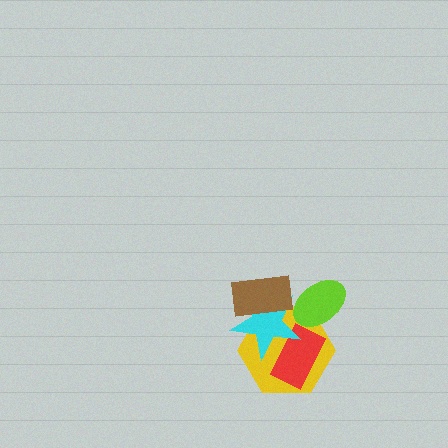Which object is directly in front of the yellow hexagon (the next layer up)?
The red rectangle is directly in front of the yellow hexagon.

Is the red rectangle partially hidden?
Yes, it is partially covered by another shape.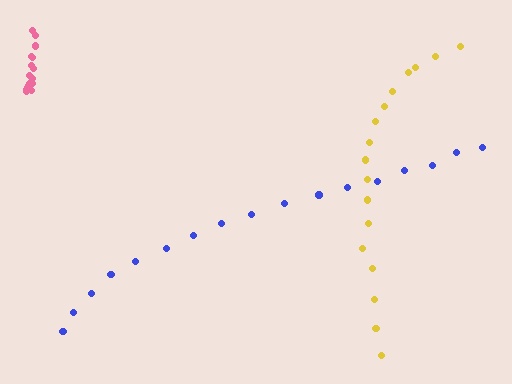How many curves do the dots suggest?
There are 3 distinct paths.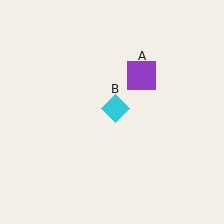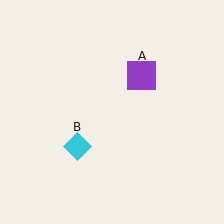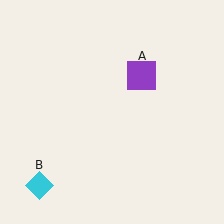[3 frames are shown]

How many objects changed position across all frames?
1 object changed position: cyan diamond (object B).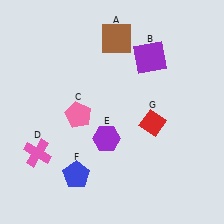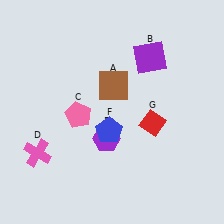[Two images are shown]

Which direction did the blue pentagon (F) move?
The blue pentagon (F) moved up.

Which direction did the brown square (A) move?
The brown square (A) moved down.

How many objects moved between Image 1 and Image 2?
2 objects moved between the two images.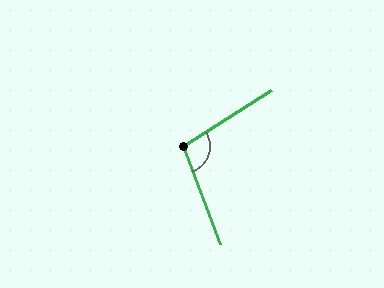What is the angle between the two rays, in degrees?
Approximately 102 degrees.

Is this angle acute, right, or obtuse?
It is obtuse.